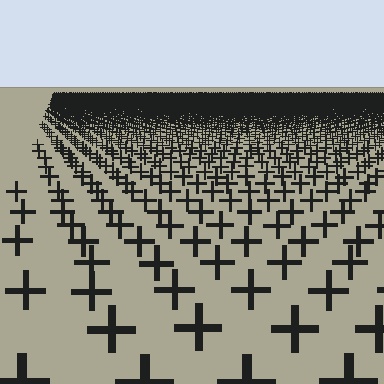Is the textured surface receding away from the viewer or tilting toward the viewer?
The surface is receding away from the viewer. Texture elements get smaller and denser toward the top.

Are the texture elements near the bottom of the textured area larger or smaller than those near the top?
Larger. Near the bottom, elements are closer to the viewer and appear at a bigger on-screen size.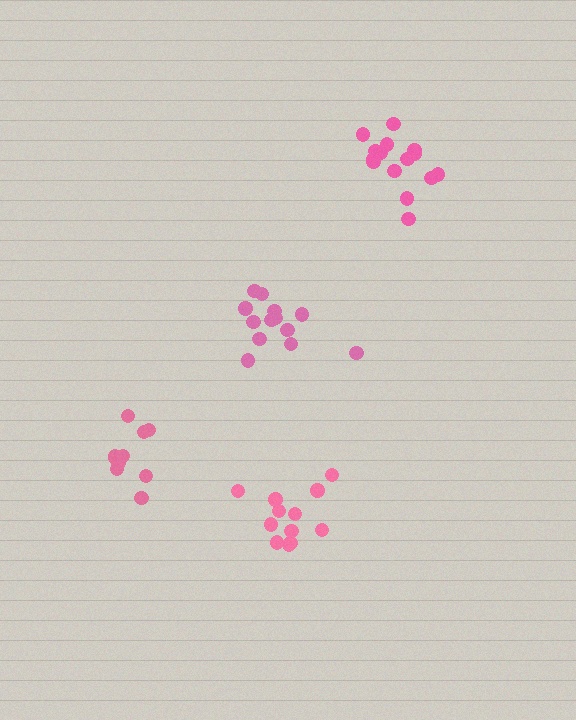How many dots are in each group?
Group 1: 12 dots, Group 2: 15 dots, Group 3: 13 dots, Group 4: 11 dots (51 total).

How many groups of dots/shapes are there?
There are 4 groups.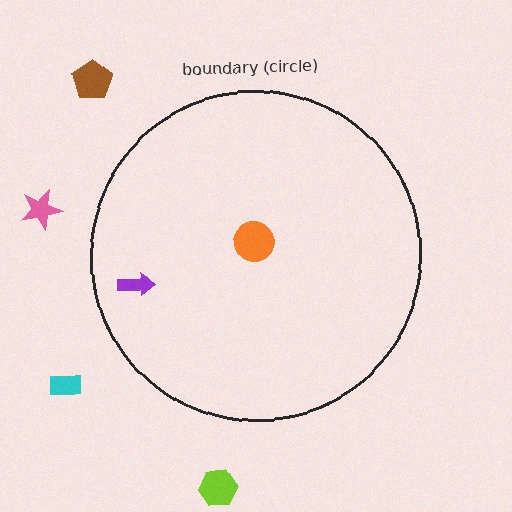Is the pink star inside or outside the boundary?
Outside.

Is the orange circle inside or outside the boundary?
Inside.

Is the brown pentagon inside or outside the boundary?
Outside.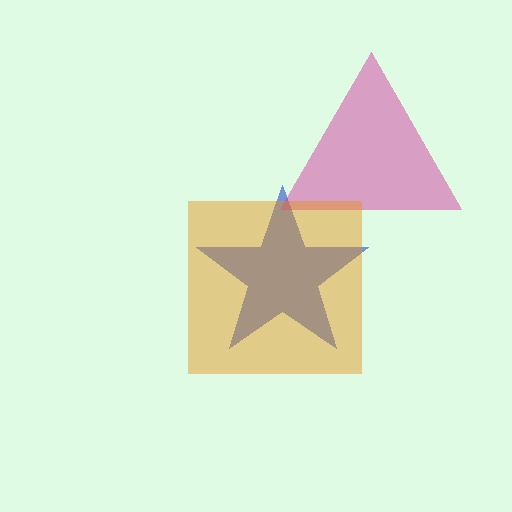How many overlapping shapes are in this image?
There are 3 overlapping shapes in the image.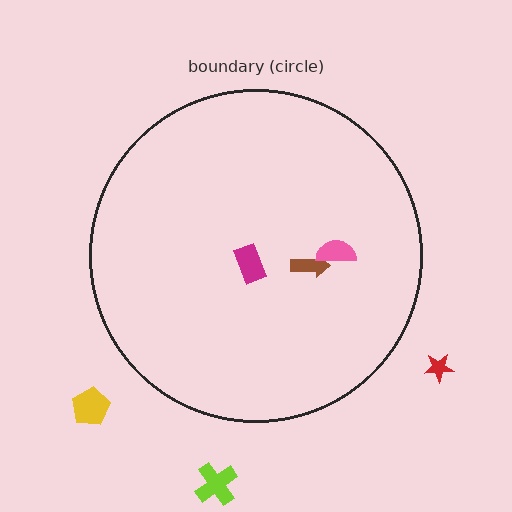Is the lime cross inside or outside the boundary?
Outside.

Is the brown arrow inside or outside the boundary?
Inside.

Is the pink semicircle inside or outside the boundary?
Inside.